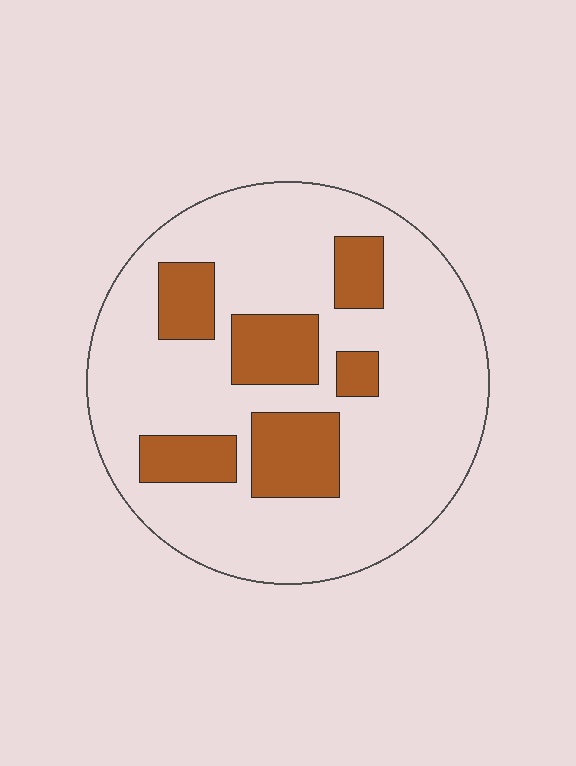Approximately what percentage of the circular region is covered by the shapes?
Approximately 20%.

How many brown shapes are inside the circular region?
6.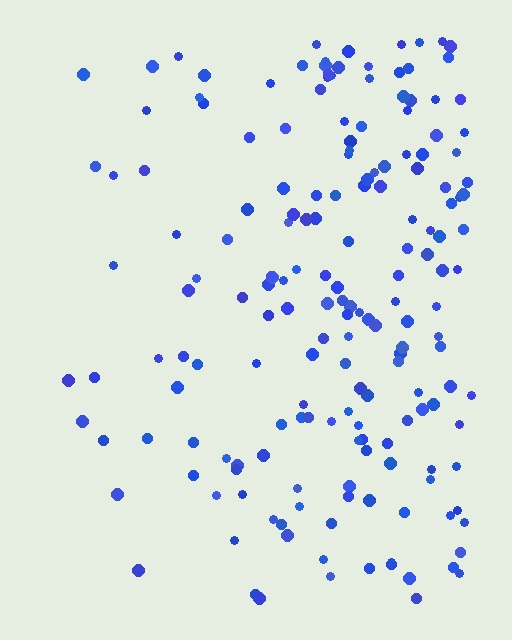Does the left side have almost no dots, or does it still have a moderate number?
Still a moderate number, just noticeably fewer than the right.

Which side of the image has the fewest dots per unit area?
The left.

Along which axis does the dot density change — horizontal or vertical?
Horizontal.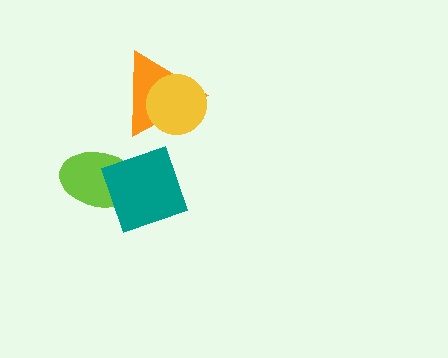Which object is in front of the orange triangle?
The yellow circle is in front of the orange triangle.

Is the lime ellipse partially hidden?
Yes, it is partially covered by another shape.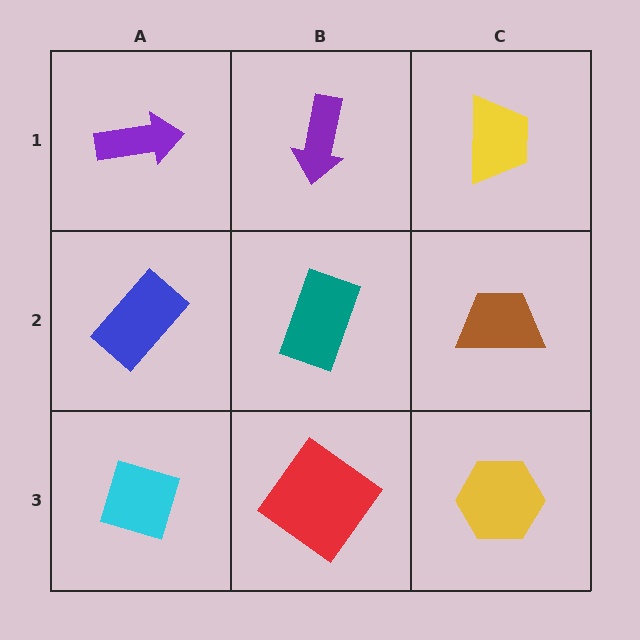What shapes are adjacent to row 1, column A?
A blue rectangle (row 2, column A), a purple arrow (row 1, column B).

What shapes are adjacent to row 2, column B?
A purple arrow (row 1, column B), a red diamond (row 3, column B), a blue rectangle (row 2, column A), a brown trapezoid (row 2, column C).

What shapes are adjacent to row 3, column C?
A brown trapezoid (row 2, column C), a red diamond (row 3, column B).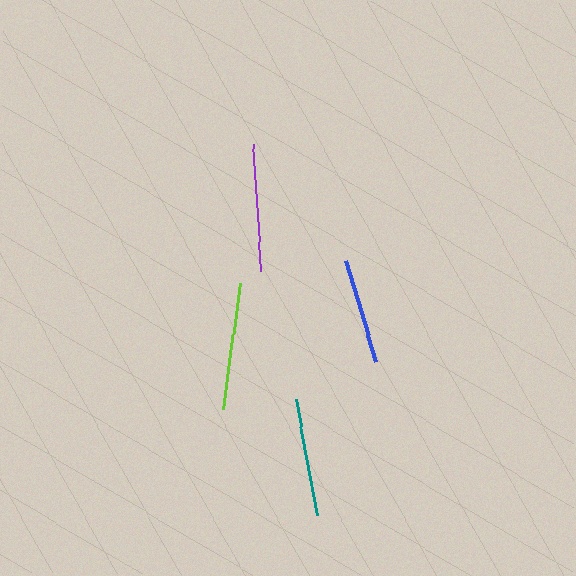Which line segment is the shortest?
The blue line is the shortest at approximately 106 pixels.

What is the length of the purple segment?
The purple segment is approximately 127 pixels long.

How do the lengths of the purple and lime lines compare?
The purple and lime lines are approximately the same length.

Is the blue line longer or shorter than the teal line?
The teal line is longer than the blue line.